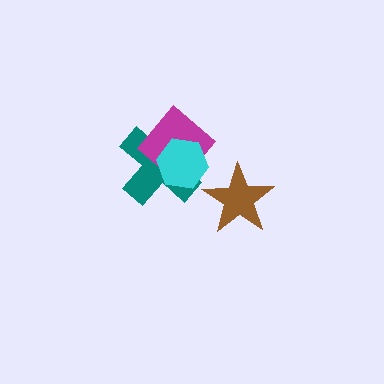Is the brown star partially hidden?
No, no other shape covers it.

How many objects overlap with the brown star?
0 objects overlap with the brown star.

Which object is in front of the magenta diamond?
The cyan hexagon is in front of the magenta diamond.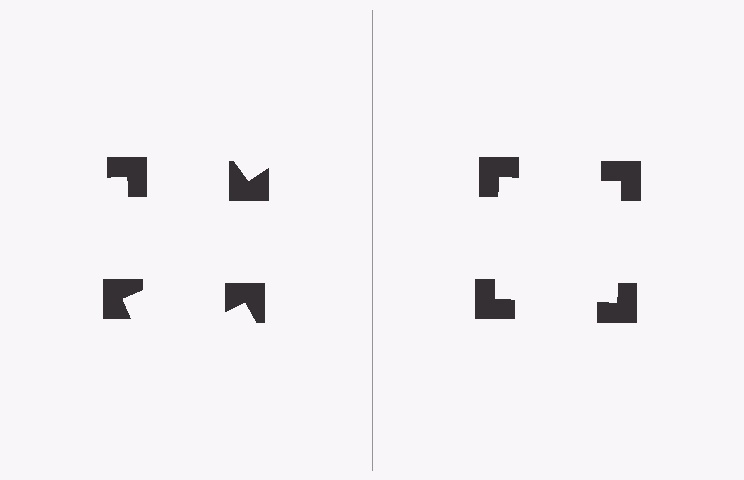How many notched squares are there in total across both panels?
8 — 4 on each side.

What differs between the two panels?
The notched squares are positioned identically on both sides; only the wedge orientations differ. On the right they align to a square; on the left they are misaligned.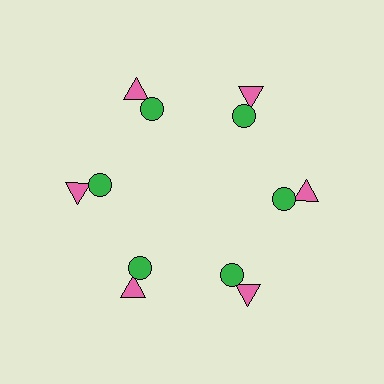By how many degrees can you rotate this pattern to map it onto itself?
The pattern maps onto itself every 60 degrees of rotation.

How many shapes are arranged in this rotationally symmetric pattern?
There are 12 shapes, arranged in 6 groups of 2.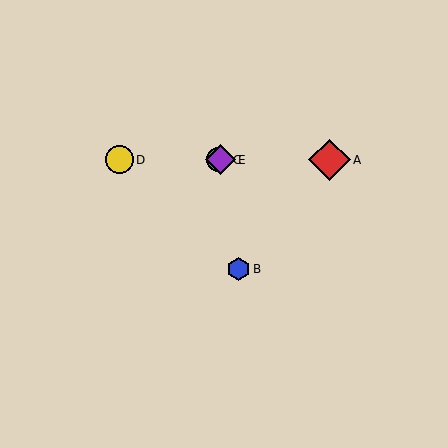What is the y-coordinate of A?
Object A is at y≈160.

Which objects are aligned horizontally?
Objects A, C, D, E are aligned horizontally.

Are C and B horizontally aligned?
No, C is at y≈160 and B is at y≈269.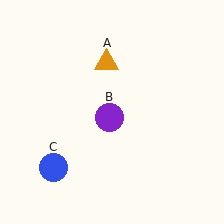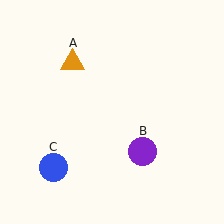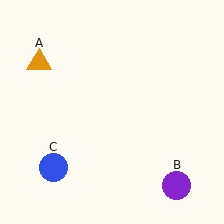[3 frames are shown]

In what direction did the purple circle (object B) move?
The purple circle (object B) moved down and to the right.